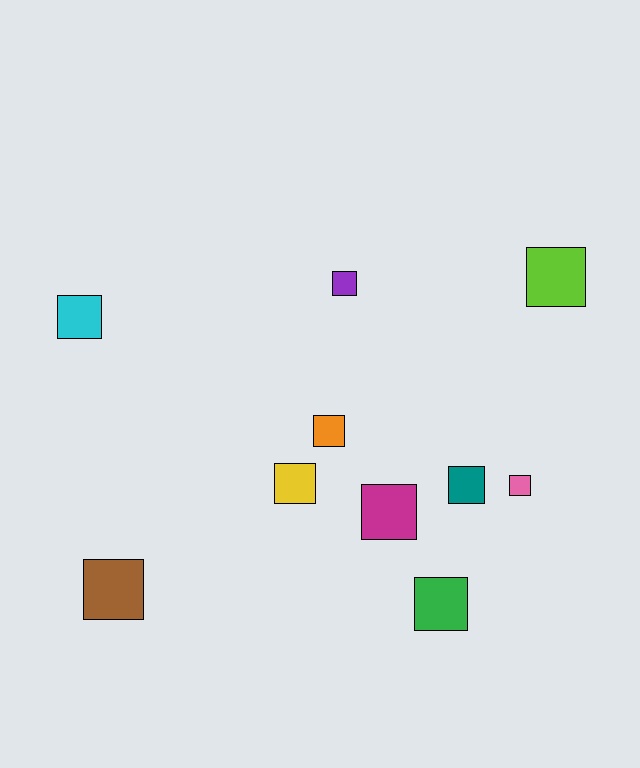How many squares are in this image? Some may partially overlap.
There are 10 squares.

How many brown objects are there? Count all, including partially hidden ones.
There is 1 brown object.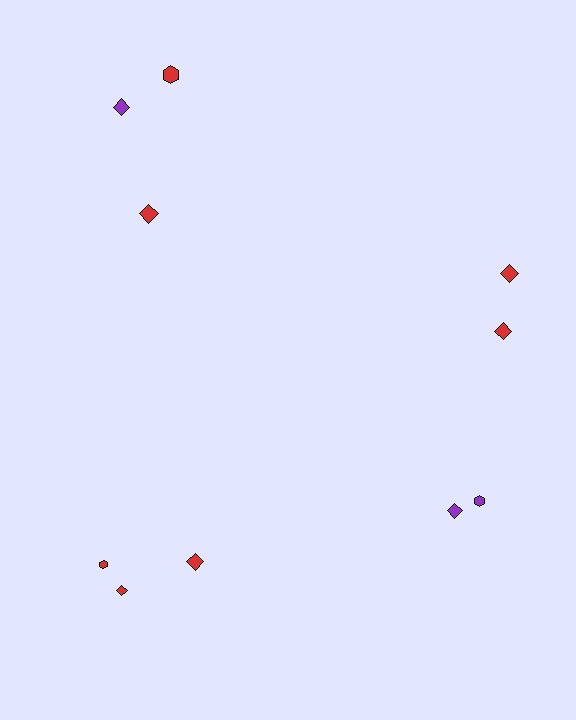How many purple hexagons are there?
There is 1 purple hexagon.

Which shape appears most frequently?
Diamond, with 7 objects.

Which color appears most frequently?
Red, with 7 objects.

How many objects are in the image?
There are 10 objects.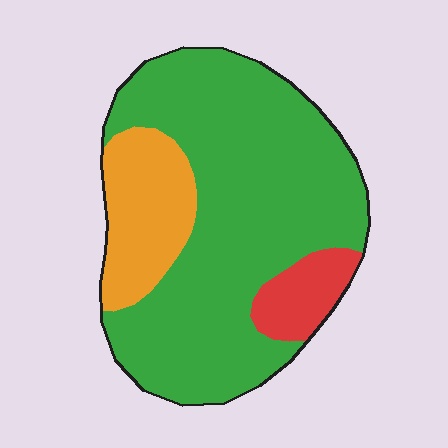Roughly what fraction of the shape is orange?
Orange covers around 20% of the shape.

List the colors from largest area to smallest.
From largest to smallest: green, orange, red.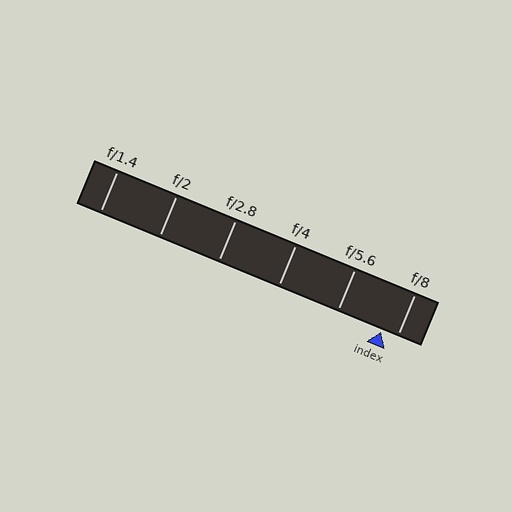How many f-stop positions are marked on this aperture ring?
There are 6 f-stop positions marked.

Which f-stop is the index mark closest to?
The index mark is closest to f/8.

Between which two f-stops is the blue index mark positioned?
The index mark is between f/5.6 and f/8.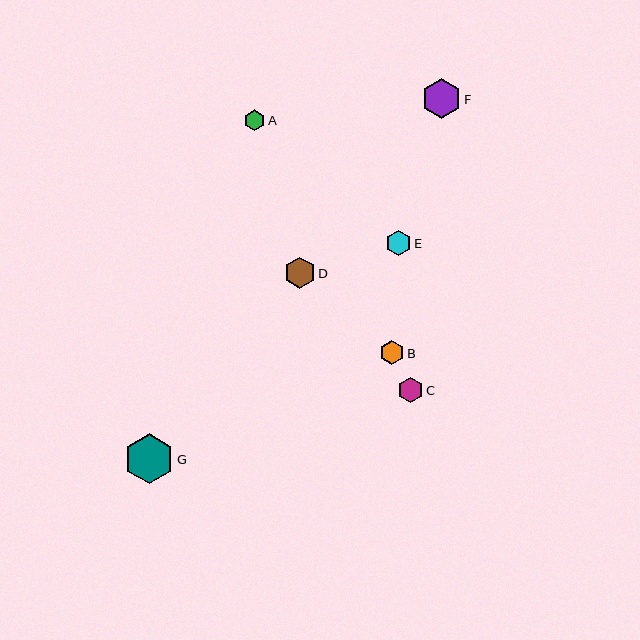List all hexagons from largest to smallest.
From largest to smallest: G, F, D, C, E, B, A.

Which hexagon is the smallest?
Hexagon A is the smallest with a size of approximately 21 pixels.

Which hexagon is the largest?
Hexagon G is the largest with a size of approximately 50 pixels.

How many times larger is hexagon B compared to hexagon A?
Hexagon B is approximately 1.2 times the size of hexagon A.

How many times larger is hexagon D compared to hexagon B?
Hexagon D is approximately 1.3 times the size of hexagon B.